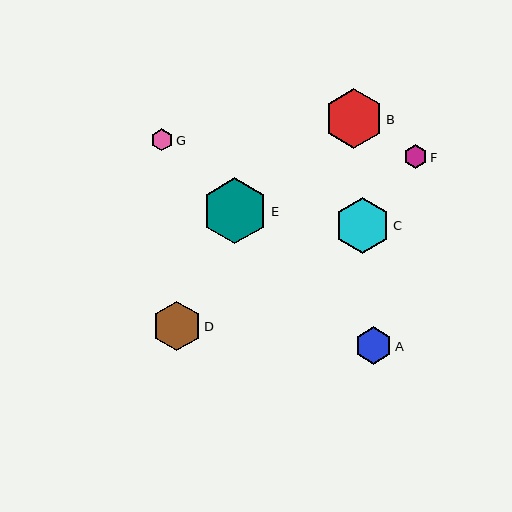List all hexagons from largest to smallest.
From largest to smallest: E, B, C, D, A, F, G.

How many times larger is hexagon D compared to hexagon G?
Hexagon D is approximately 2.2 times the size of hexagon G.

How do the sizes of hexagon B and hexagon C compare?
Hexagon B and hexagon C are approximately the same size.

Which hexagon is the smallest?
Hexagon G is the smallest with a size of approximately 22 pixels.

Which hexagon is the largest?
Hexagon E is the largest with a size of approximately 66 pixels.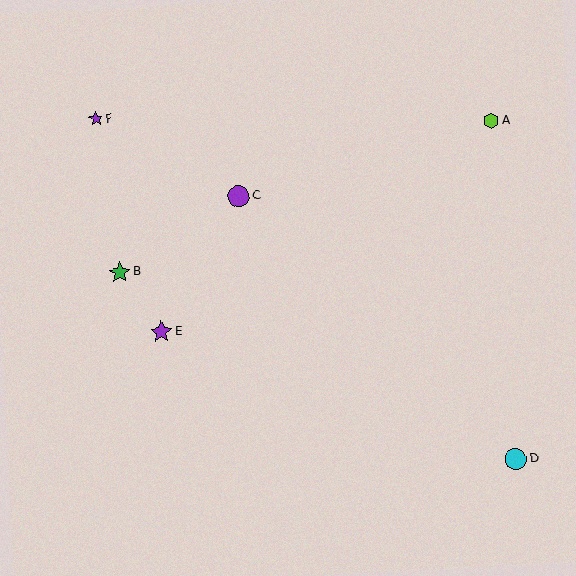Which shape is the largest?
The purple circle (labeled C) is the largest.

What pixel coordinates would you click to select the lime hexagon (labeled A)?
Click at (491, 121) to select the lime hexagon A.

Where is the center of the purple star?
The center of the purple star is at (96, 119).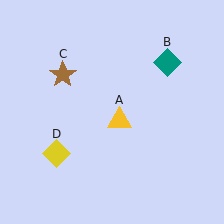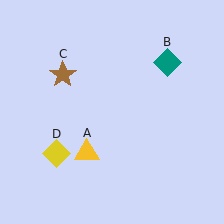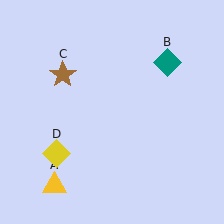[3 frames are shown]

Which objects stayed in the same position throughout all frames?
Teal diamond (object B) and brown star (object C) and yellow diamond (object D) remained stationary.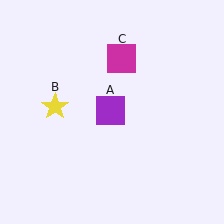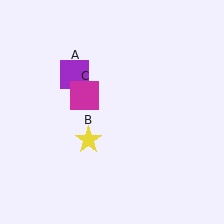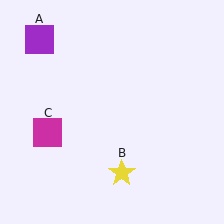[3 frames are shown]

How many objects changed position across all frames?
3 objects changed position: purple square (object A), yellow star (object B), magenta square (object C).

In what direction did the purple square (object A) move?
The purple square (object A) moved up and to the left.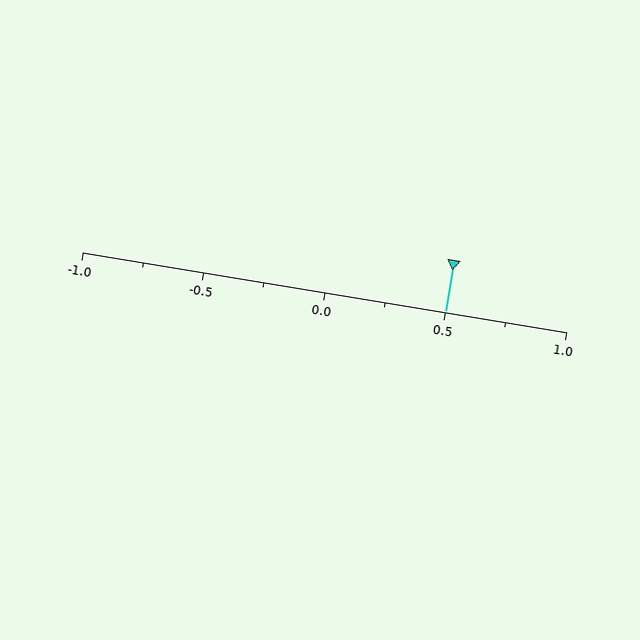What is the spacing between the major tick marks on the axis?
The major ticks are spaced 0.5 apart.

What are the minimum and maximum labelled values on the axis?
The axis runs from -1.0 to 1.0.